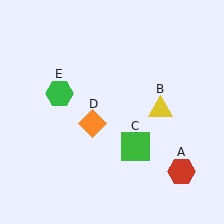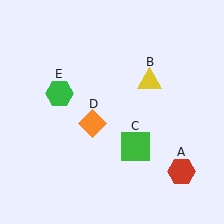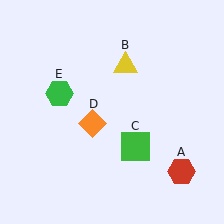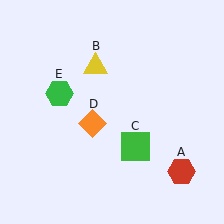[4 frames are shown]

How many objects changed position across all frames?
1 object changed position: yellow triangle (object B).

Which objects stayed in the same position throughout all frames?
Red hexagon (object A) and green square (object C) and orange diamond (object D) and green hexagon (object E) remained stationary.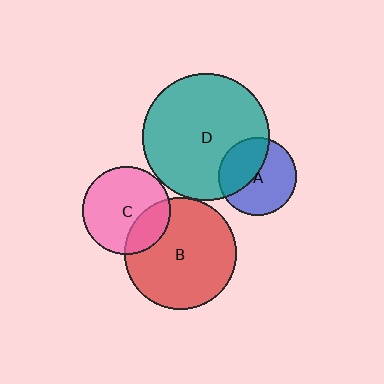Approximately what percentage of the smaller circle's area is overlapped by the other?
Approximately 40%.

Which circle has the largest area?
Circle D (teal).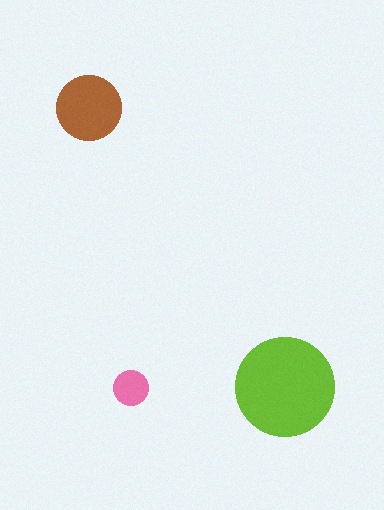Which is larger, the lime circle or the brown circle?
The lime one.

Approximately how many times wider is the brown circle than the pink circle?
About 2 times wider.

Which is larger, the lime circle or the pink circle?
The lime one.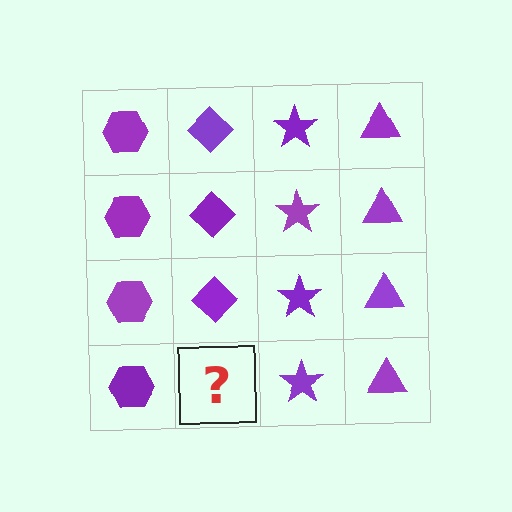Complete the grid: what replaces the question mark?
The question mark should be replaced with a purple diamond.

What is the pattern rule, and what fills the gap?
The rule is that each column has a consistent shape. The gap should be filled with a purple diamond.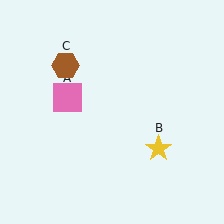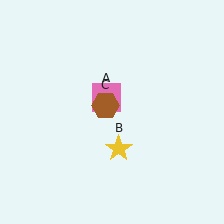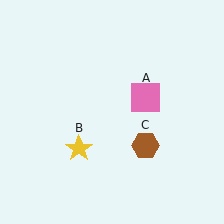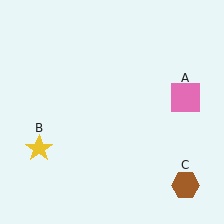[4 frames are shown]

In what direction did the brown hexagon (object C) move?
The brown hexagon (object C) moved down and to the right.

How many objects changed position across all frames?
3 objects changed position: pink square (object A), yellow star (object B), brown hexagon (object C).